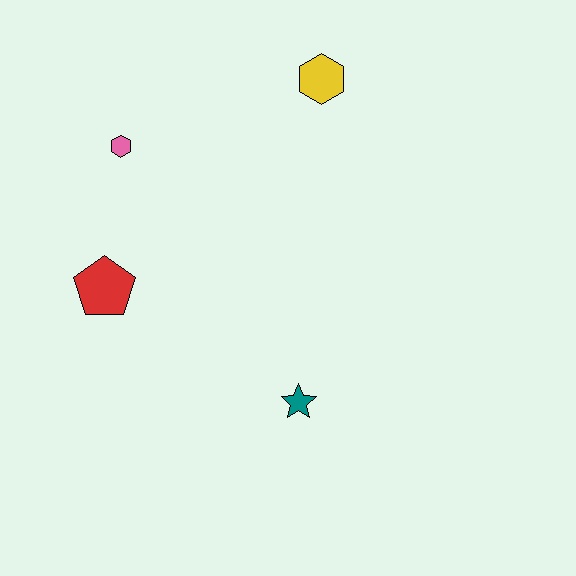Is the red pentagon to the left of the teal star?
Yes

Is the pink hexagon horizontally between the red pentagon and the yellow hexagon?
Yes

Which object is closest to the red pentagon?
The pink hexagon is closest to the red pentagon.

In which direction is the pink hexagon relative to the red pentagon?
The pink hexagon is above the red pentagon.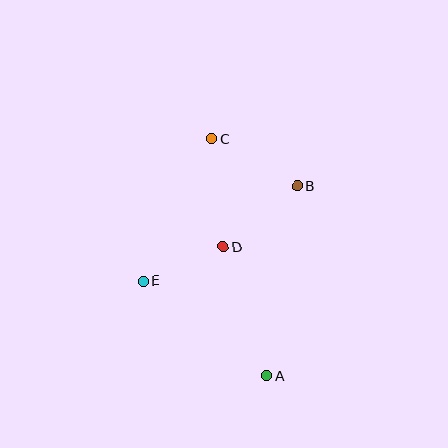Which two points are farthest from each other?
Points A and C are farthest from each other.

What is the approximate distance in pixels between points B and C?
The distance between B and C is approximately 98 pixels.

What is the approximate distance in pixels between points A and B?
The distance between A and B is approximately 193 pixels.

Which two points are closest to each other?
Points D and E are closest to each other.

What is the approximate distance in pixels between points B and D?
The distance between B and D is approximately 96 pixels.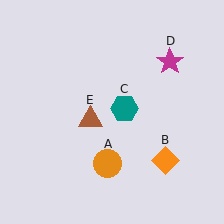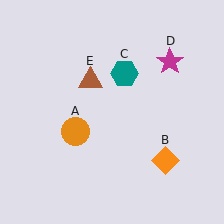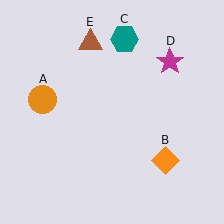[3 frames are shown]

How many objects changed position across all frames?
3 objects changed position: orange circle (object A), teal hexagon (object C), brown triangle (object E).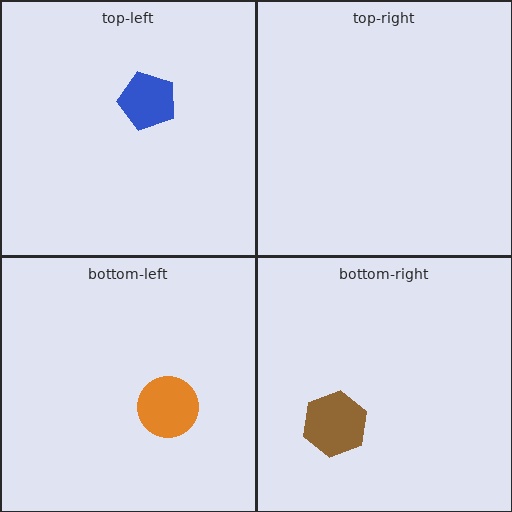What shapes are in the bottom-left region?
The orange circle.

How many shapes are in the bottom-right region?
1.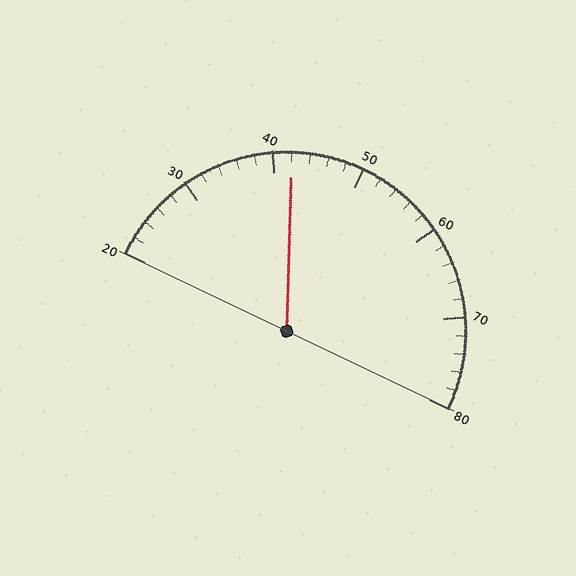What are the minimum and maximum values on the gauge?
The gauge ranges from 20 to 80.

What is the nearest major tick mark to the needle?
The nearest major tick mark is 40.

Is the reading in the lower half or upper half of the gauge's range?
The reading is in the lower half of the range (20 to 80).